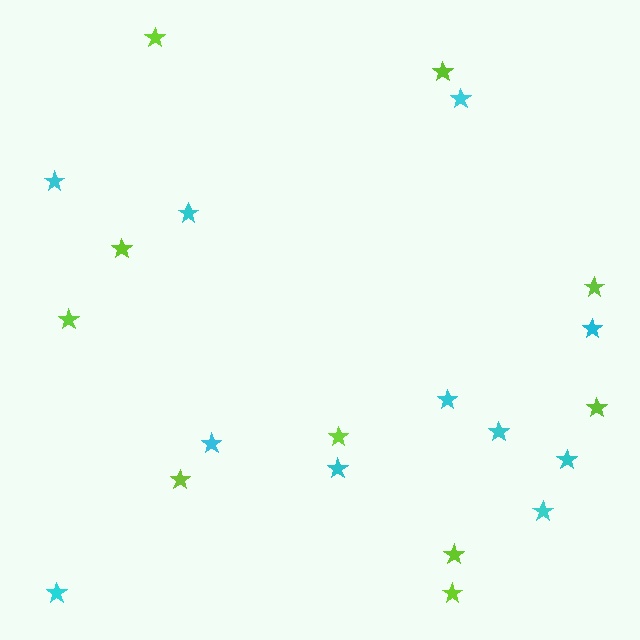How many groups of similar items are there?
There are 2 groups: one group of lime stars (10) and one group of cyan stars (11).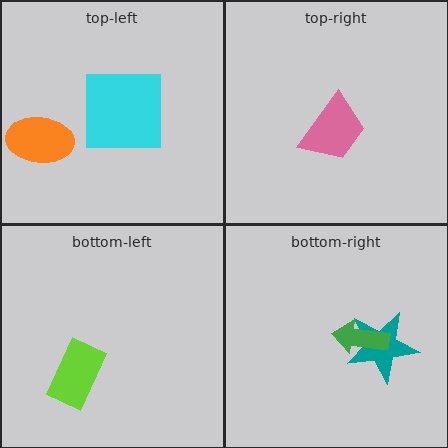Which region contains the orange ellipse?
The top-left region.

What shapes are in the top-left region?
The cyan square, the orange ellipse.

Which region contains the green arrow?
The bottom-right region.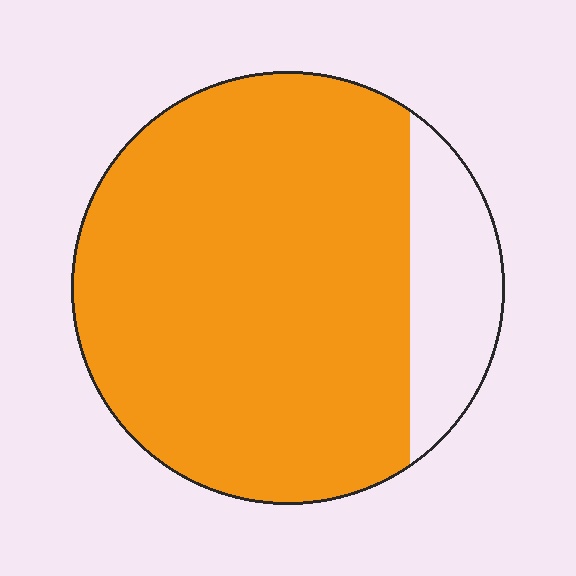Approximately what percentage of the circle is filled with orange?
Approximately 85%.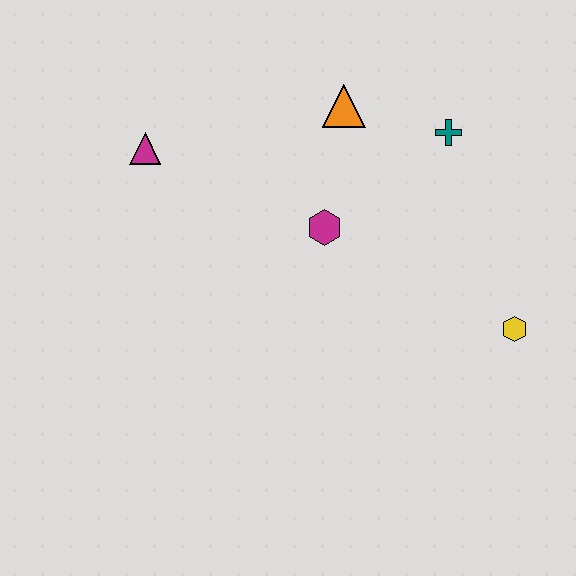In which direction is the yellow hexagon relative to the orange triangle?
The yellow hexagon is below the orange triangle.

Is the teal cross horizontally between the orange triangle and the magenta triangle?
No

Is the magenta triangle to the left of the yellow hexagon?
Yes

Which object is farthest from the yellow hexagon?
The magenta triangle is farthest from the yellow hexagon.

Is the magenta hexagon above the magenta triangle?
No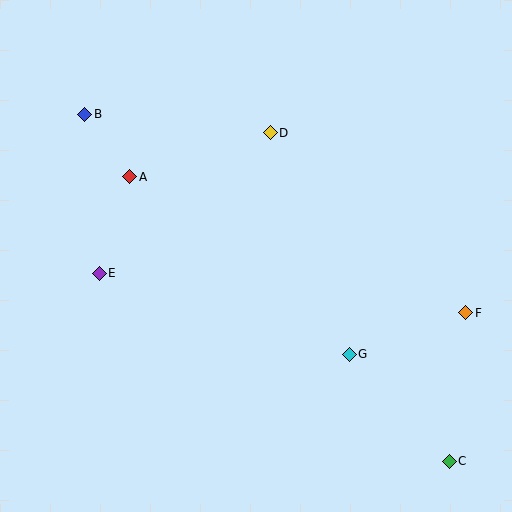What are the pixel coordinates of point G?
Point G is at (349, 354).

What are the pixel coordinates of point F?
Point F is at (466, 313).